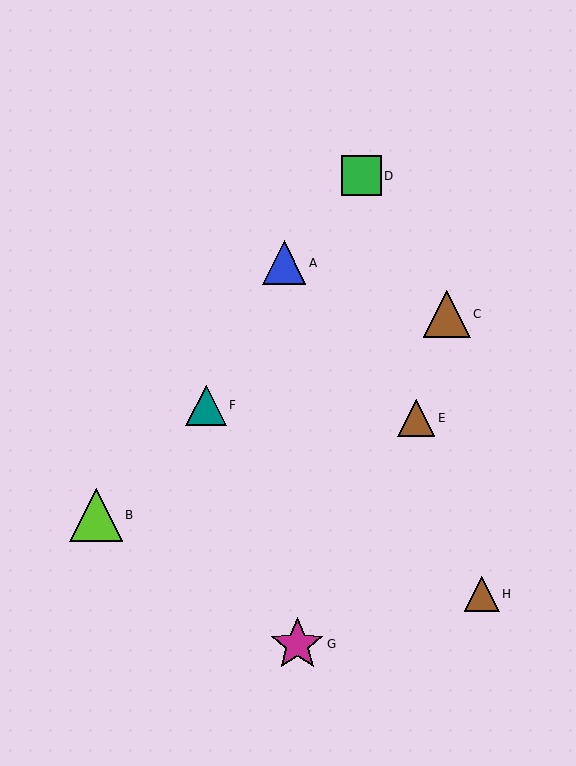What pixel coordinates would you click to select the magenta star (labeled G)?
Click at (297, 644) to select the magenta star G.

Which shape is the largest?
The magenta star (labeled G) is the largest.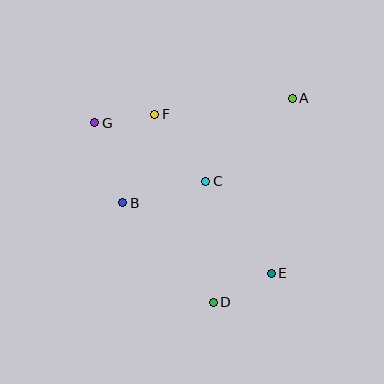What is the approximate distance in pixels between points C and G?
The distance between C and G is approximately 125 pixels.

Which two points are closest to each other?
Points F and G are closest to each other.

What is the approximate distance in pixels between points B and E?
The distance between B and E is approximately 164 pixels.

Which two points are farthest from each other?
Points E and G are farthest from each other.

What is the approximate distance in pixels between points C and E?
The distance between C and E is approximately 113 pixels.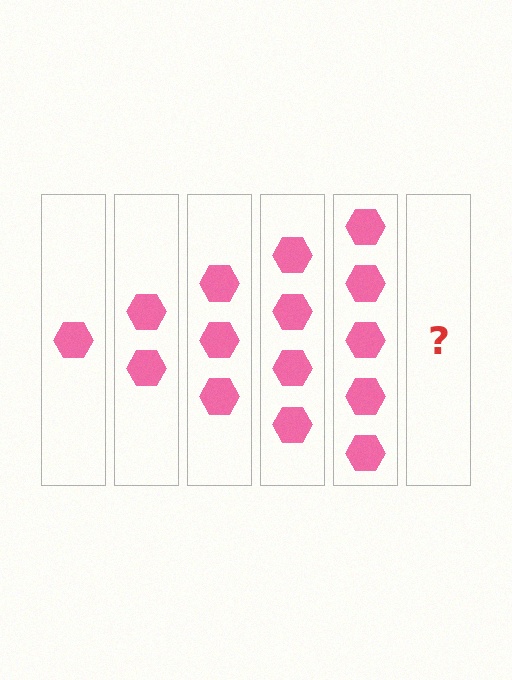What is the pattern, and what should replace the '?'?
The pattern is that each step adds one more hexagon. The '?' should be 6 hexagons.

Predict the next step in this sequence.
The next step is 6 hexagons.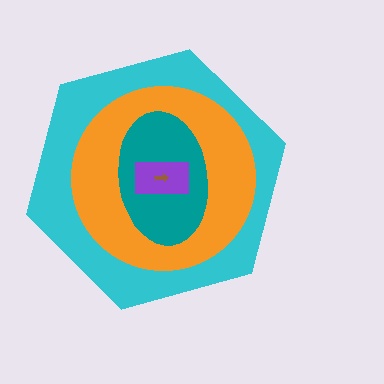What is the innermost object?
The brown arrow.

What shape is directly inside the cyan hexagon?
The orange circle.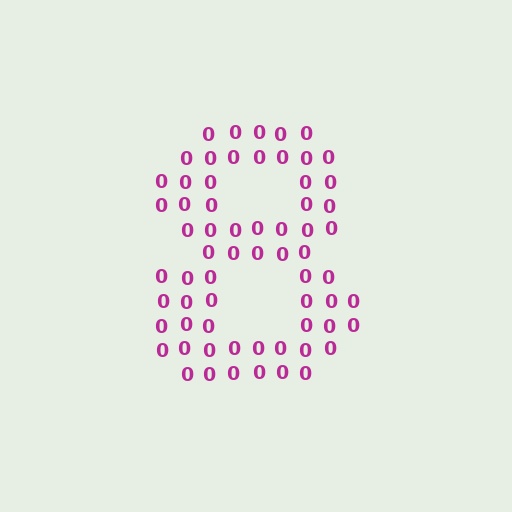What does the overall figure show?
The overall figure shows the digit 8.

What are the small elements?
The small elements are digit 0's.